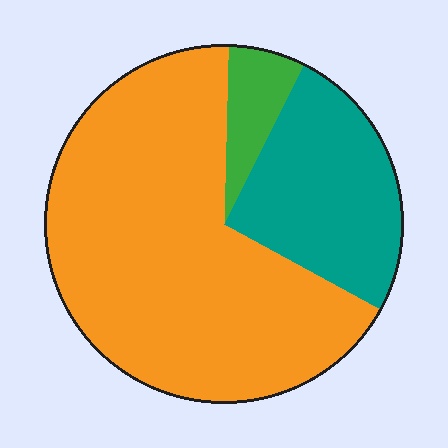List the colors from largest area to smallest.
From largest to smallest: orange, teal, green.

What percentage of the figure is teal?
Teal covers about 25% of the figure.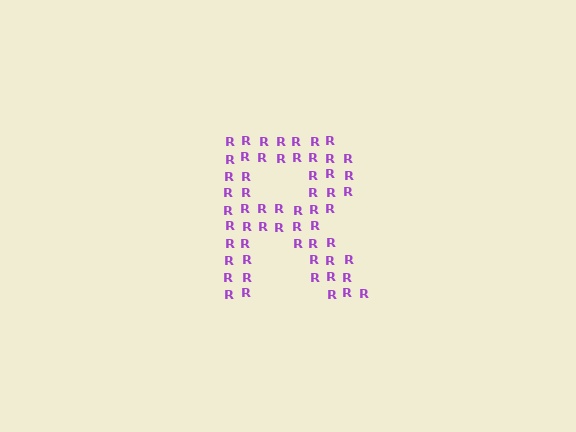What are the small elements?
The small elements are letter R's.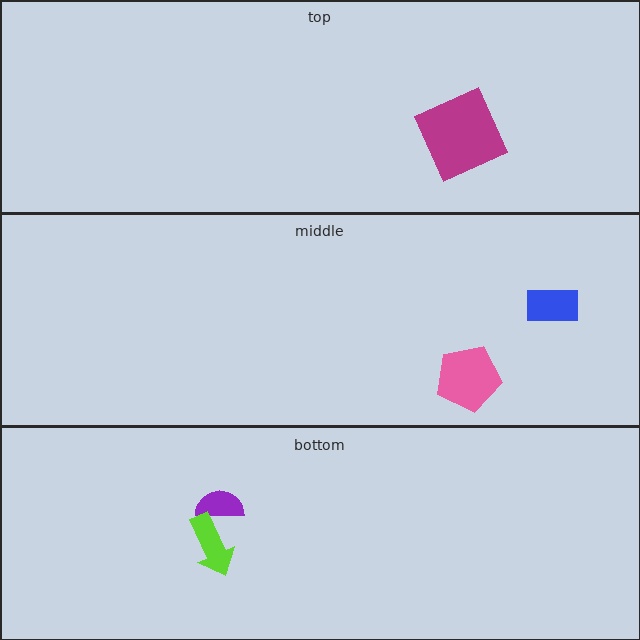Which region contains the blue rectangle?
The middle region.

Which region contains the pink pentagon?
The middle region.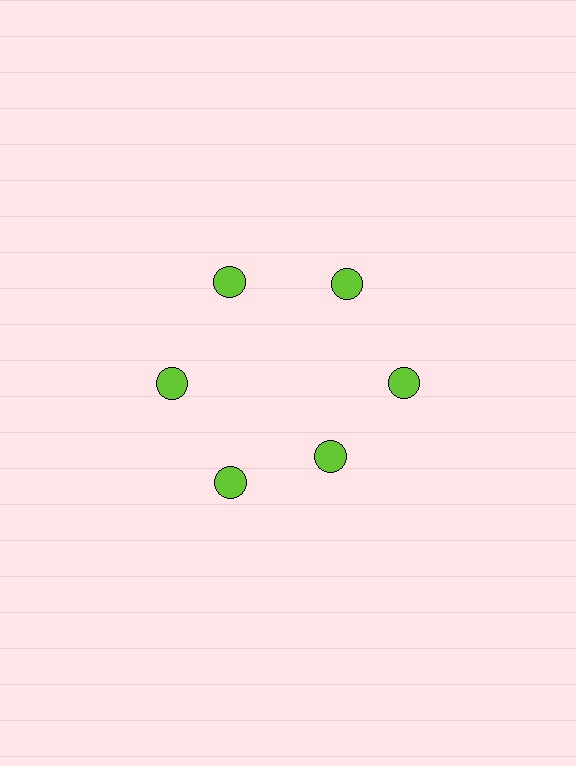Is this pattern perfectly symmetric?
No. The 6 lime circles are arranged in a ring, but one element near the 5 o'clock position is pulled inward toward the center, breaking the 6-fold rotational symmetry.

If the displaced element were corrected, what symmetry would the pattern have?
It would have 6-fold rotational symmetry — the pattern would map onto itself every 60 degrees.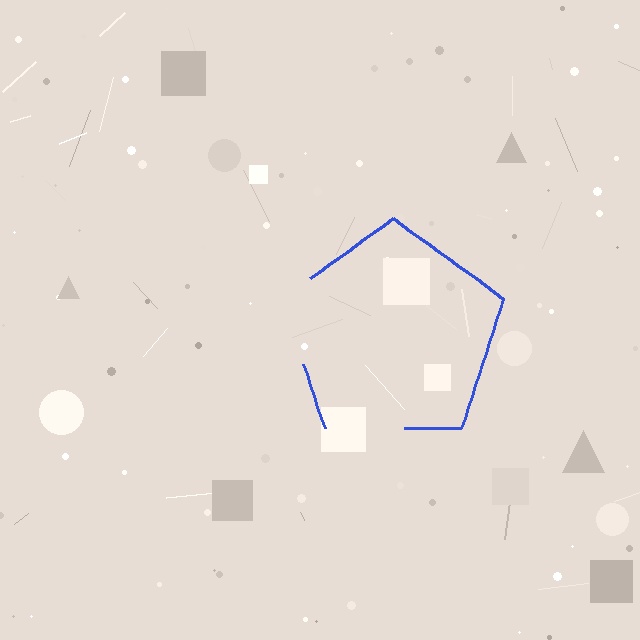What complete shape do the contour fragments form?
The contour fragments form a pentagon.